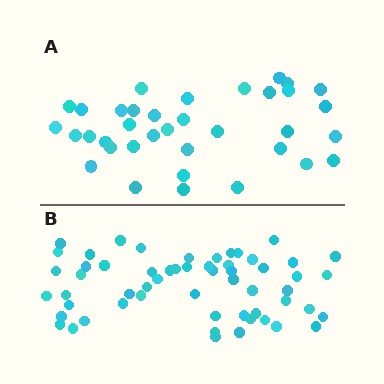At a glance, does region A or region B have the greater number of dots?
Region B (the bottom region) has more dots.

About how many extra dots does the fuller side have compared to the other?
Region B has approximately 20 more dots than region A.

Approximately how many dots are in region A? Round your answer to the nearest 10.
About 40 dots. (The exact count is 36, which rounds to 40.)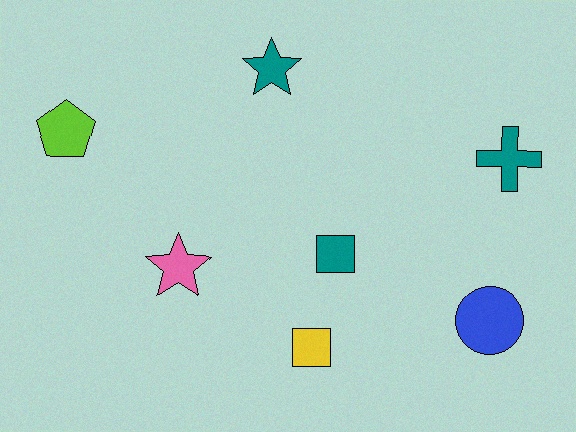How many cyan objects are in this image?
There are no cyan objects.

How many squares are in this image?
There are 2 squares.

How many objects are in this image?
There are 7 objects.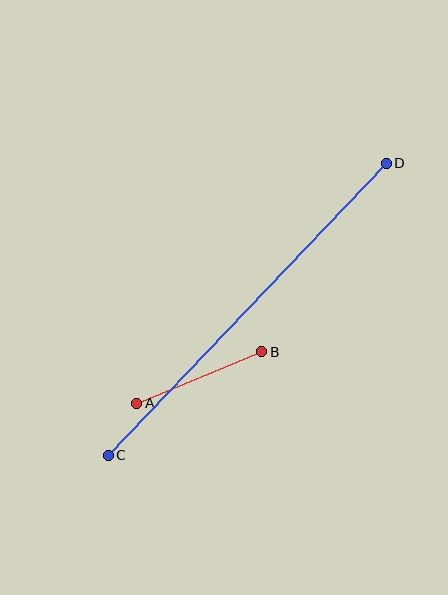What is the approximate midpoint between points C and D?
The midpoint is at approximately (247, 309) pixels.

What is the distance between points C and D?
The distance is approximately 403 pixels.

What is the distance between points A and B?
The distance is approximately 135 pixels.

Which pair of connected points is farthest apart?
Points C and D are farthest apart.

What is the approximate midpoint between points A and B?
The midpoint is at approximately (199, 378) pixels.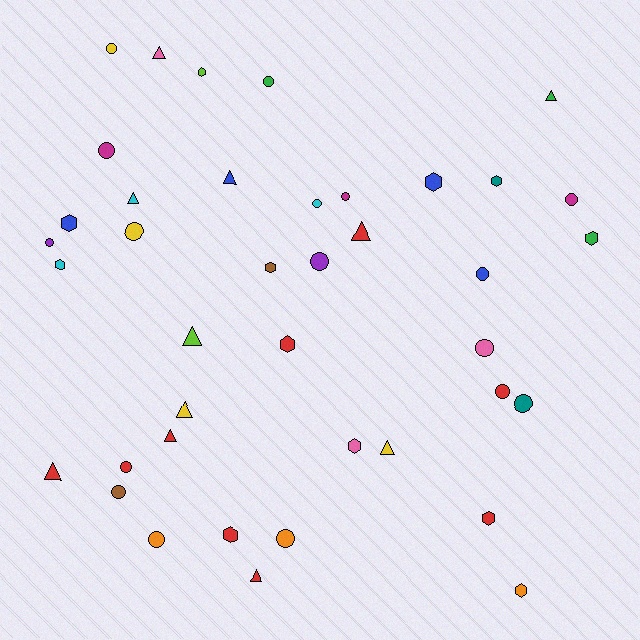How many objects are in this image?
There are 40 objects.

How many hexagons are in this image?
There are 12 hexagons.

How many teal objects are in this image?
There are 2 teal objects.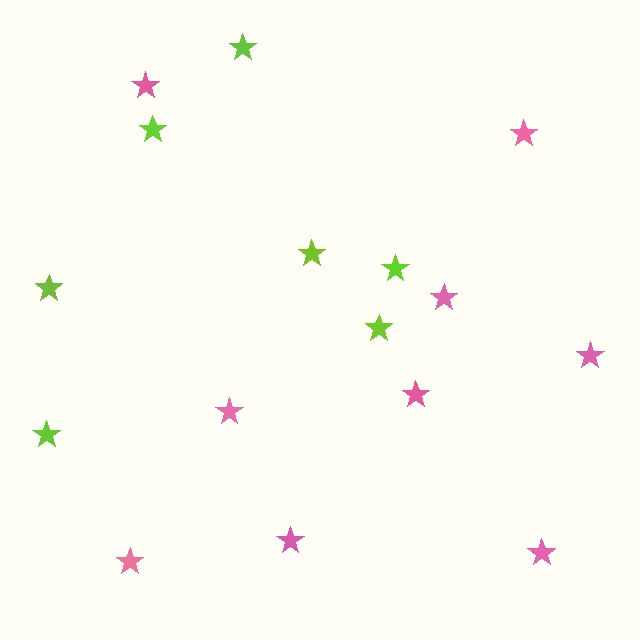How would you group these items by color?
There are 2 groups: one group of lime stars (7) and one group of pink stars (9).